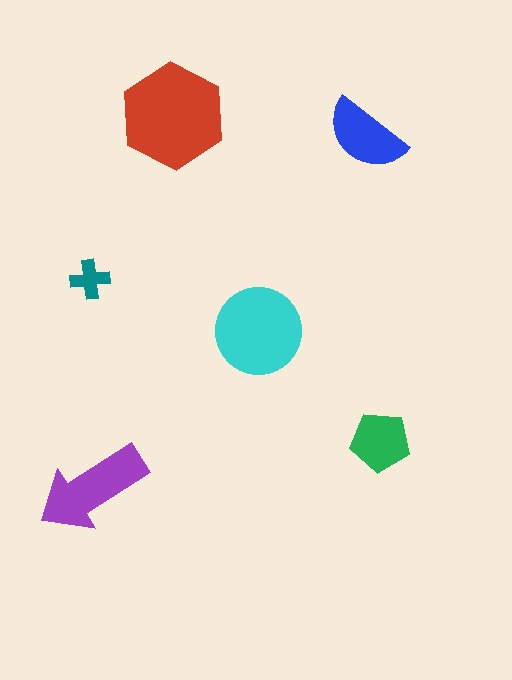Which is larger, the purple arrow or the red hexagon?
The red hexagon.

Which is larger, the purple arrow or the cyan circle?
The cyan circle.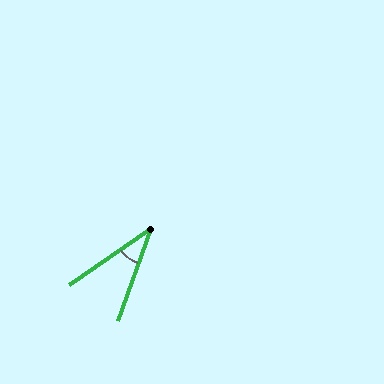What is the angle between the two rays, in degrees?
Approximately 36 degrees.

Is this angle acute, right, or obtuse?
It is acute.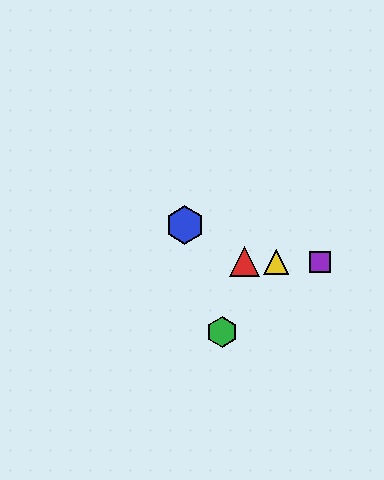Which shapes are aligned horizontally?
The red triangle, the yellow triangle, the purple square are aligned horizontally.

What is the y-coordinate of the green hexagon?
The green hexagon is at y≈332.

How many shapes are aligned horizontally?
3 shapes (the red triangle, the yellow triangle, the purple square) are aligned horizontally.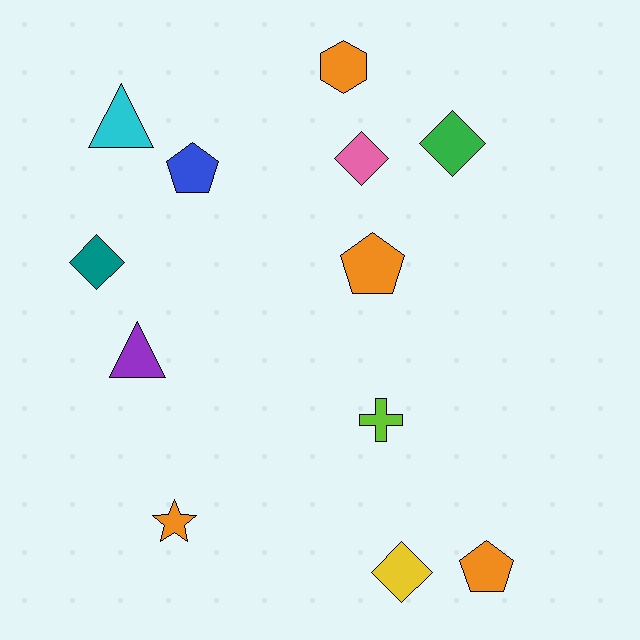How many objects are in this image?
There are 12 objects.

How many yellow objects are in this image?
There is 1 yellow object.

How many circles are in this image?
There are no circles.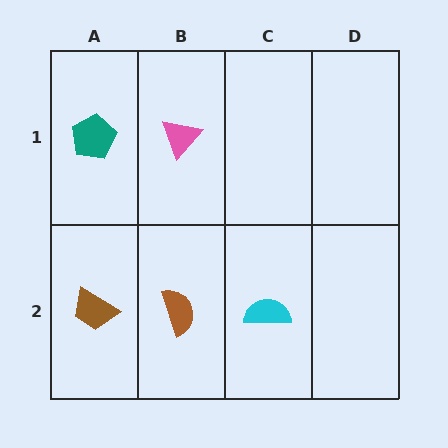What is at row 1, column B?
A pink triangle.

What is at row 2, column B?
A brown semicircle.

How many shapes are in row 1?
2 shapes.